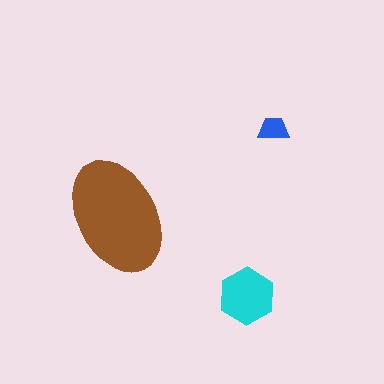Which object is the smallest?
The blue trapezoid.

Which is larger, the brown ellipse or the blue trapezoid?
The brown ellipse.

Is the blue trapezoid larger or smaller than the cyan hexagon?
Smaller.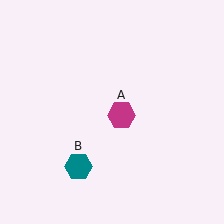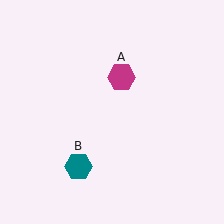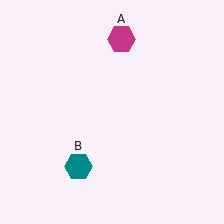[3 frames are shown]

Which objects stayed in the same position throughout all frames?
Teal hexagon (object B) remained stationary.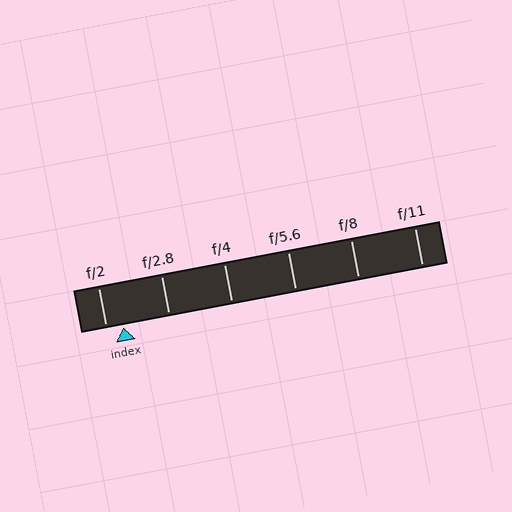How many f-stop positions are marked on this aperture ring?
There are 6 f-stop positions marked.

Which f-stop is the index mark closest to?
The index mark is closest to f/2.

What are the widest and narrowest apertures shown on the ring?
The widest aperture shown is f/2 and the narrowest is f/11.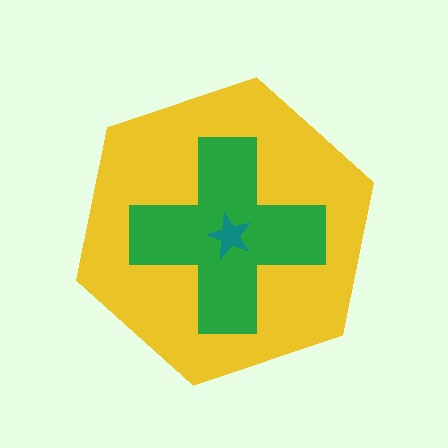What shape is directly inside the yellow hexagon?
The green cross.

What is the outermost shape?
The yellow hexagon.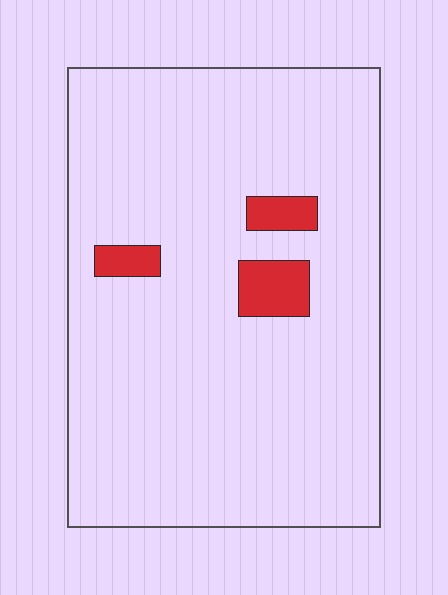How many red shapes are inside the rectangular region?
3.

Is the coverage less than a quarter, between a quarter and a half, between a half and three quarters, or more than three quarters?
Less than a quarter.